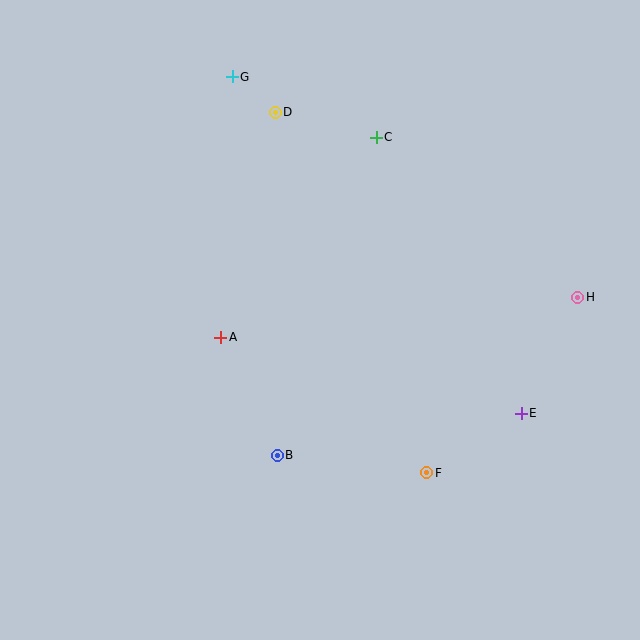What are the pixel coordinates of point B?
Point B is at (277, 455).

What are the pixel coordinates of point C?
Point C is at (376, 138).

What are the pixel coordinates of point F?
Point F is at (427, 473).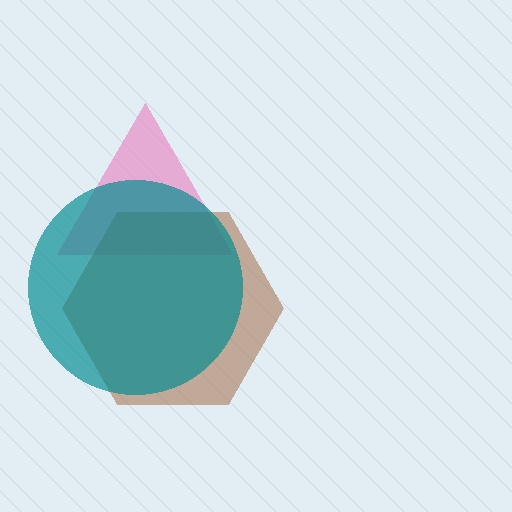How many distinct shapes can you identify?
There are 3 distinct shapes: a pink triangle, a brown hexagon, a teal circle.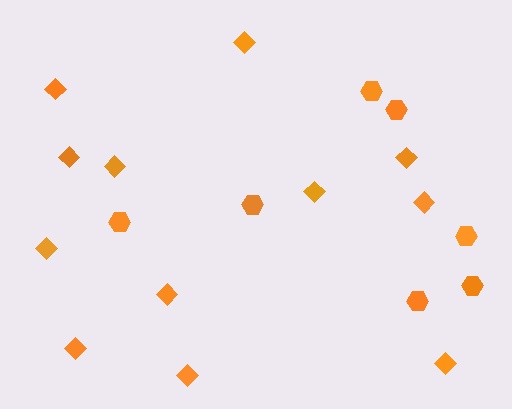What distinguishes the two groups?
There are 2 groups: one group of diamonds (12) and one group of hexagons (7).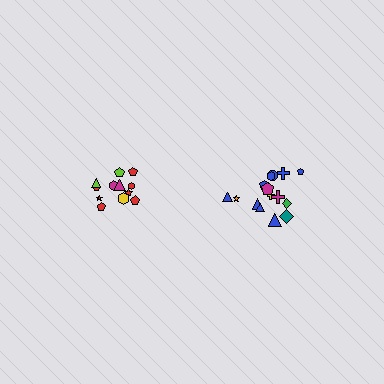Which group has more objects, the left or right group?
The right group.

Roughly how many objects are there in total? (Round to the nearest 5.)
Roughly 25 objects in total.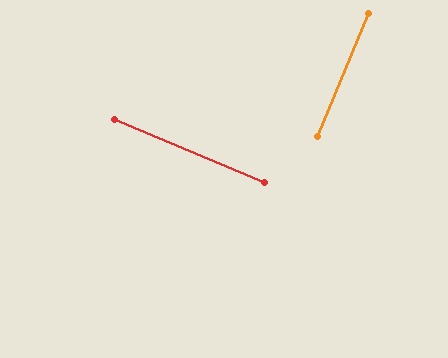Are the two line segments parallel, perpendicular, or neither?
Perpendicular — they meet at approximately 90°.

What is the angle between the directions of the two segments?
Approximately 90 degrees.